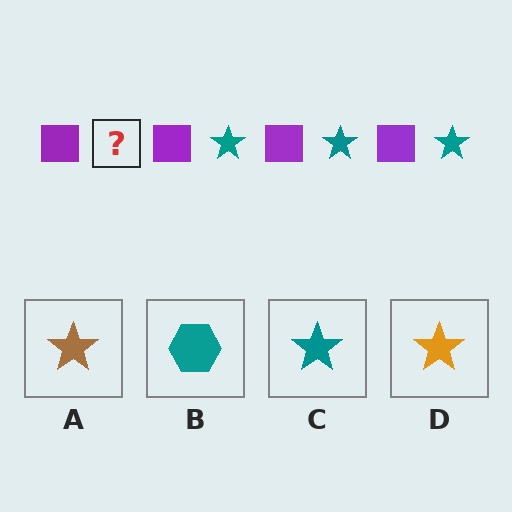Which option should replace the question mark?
Option C.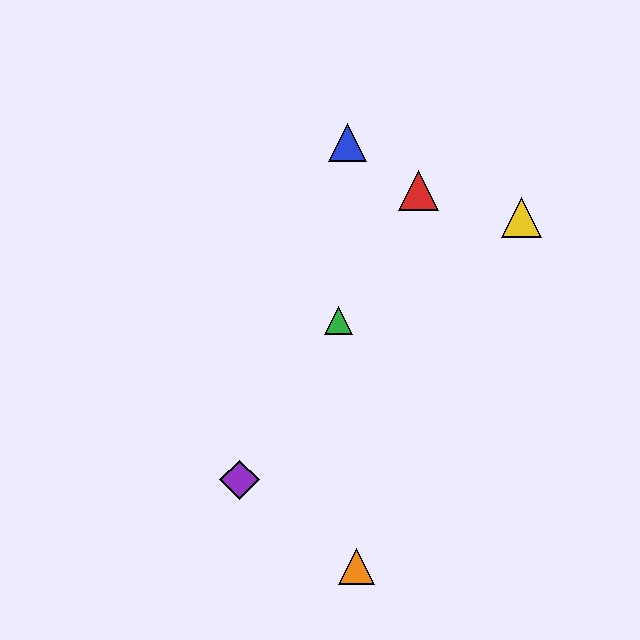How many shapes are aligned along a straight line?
3 shapes (the red triangle, the green triangle, the purple diamond) are aligned along a straight line.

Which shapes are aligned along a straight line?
The red triangle, the green triangle, the purple diamond are aligned along a straight line.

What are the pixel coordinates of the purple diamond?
The purple diamond is at (239, 480).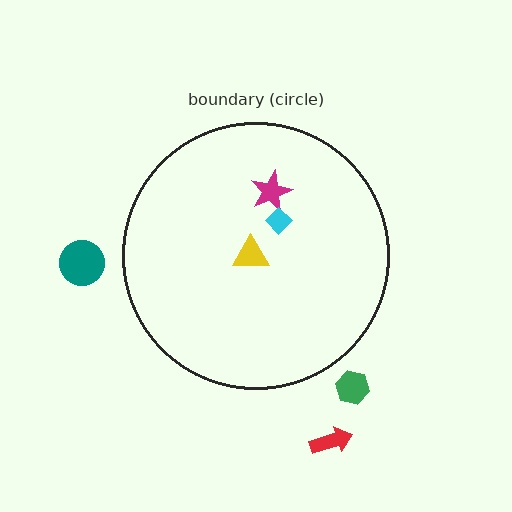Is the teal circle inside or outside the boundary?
Outside.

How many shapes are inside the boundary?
3 inside, 3 outside.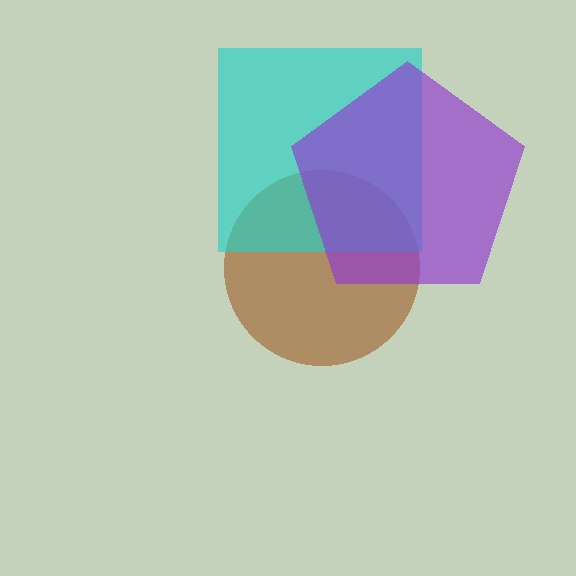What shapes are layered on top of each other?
The layered shapes are: a brown circle, a cyan square, a purple pentagon.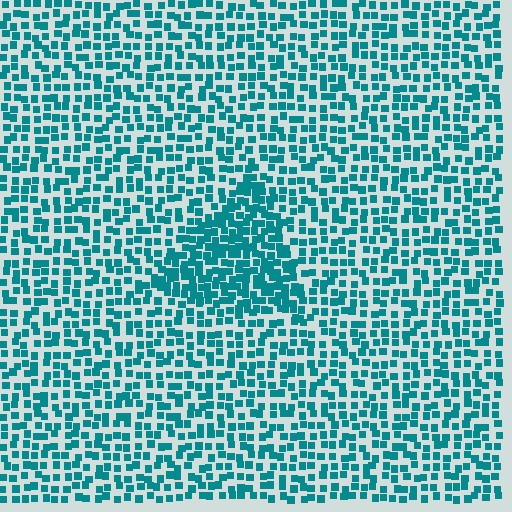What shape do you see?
I see a triangle.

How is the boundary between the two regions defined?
The boundary is defined by a change in element density (approximately 1.7x ratio). All elements are the same color, size, and shape.